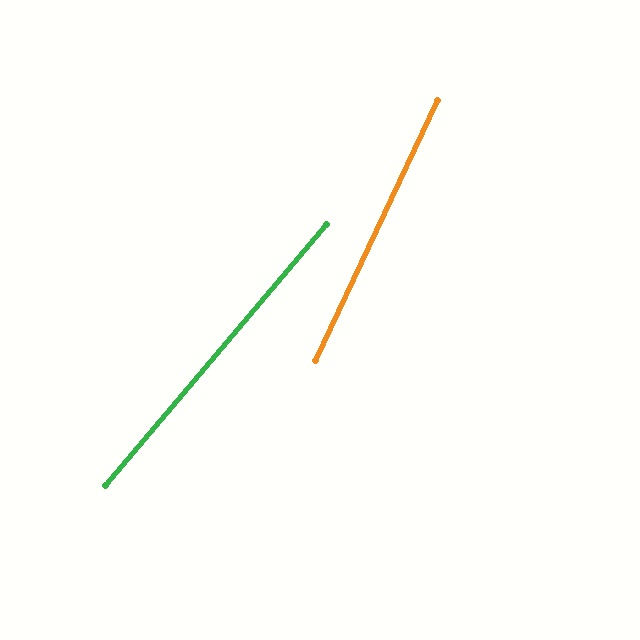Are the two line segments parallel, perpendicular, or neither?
Neither parallel nor perpendicular — they differ by about 15°.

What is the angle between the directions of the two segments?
Approximately 15 degrees.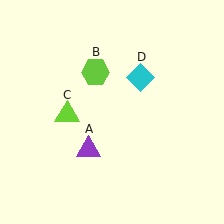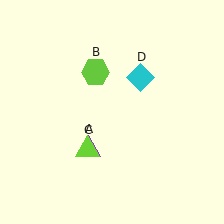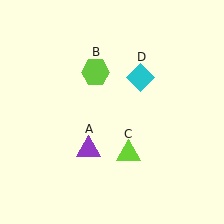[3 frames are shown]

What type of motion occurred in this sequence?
The lime triangle (object C) rotated counterclockwise around the center of the scene.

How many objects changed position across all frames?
1 object changed position: lime triangle (object C).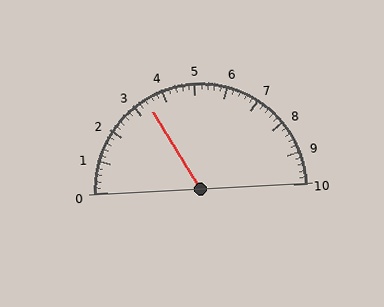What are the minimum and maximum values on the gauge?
The gauge ranges from 0 to 10.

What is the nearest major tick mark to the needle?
The nearest major tick mark is 3.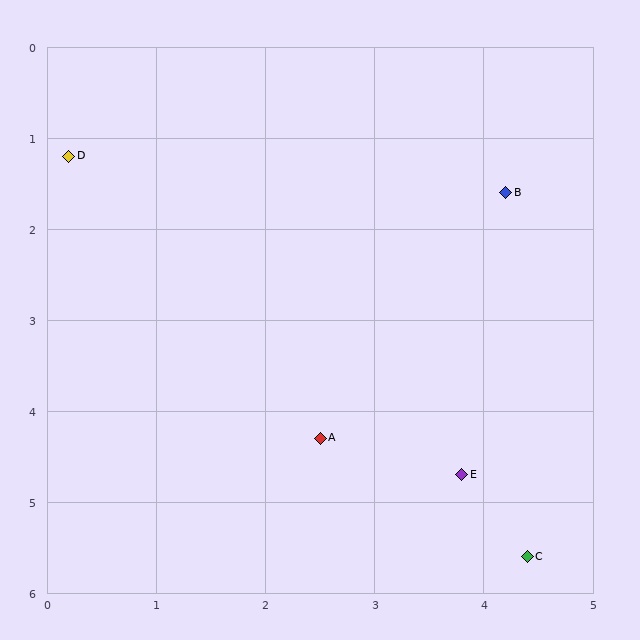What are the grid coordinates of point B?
Point B is at approximately (4.2, 1.6).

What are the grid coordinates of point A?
Point A is at approximately (2.5, 4.3).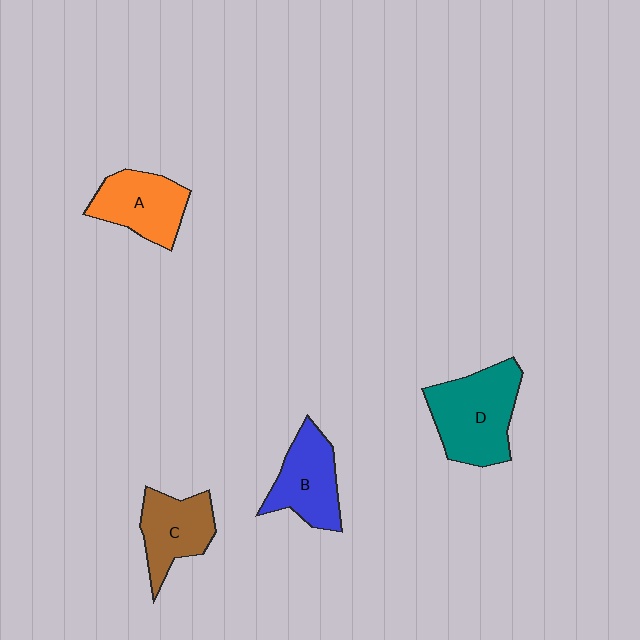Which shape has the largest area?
Shape D (teal).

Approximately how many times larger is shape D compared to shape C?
Approximately 1.4 times.